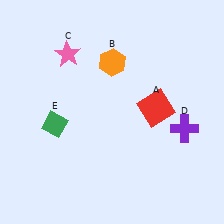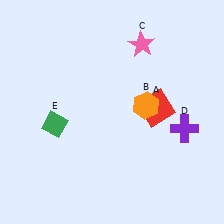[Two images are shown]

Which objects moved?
The objects that moved are: the orange hexagon (B), the pink star (C).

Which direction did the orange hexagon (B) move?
The orange hexagon (B) moved down.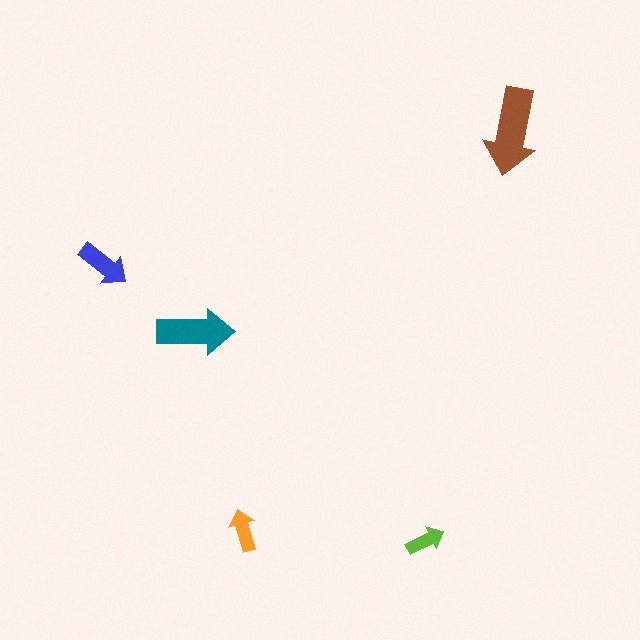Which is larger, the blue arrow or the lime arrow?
The blue one.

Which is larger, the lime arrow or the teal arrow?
The teal one.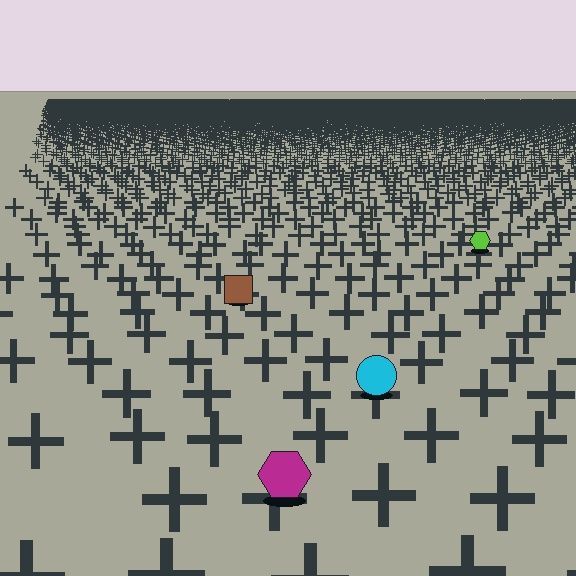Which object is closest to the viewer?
The magenta hexagon is closest. The texture marks near it are larger and more spread out.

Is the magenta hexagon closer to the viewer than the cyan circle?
Yes. The magenta hexagon is closer — you can tell from the texture gradient: the ground texture is coarser near it.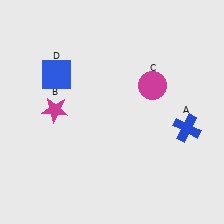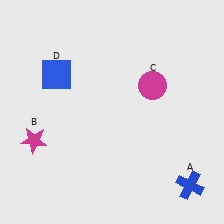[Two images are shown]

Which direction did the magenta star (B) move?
The magenta star (B) moved down.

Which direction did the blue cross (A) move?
The blue cross (A) moved down.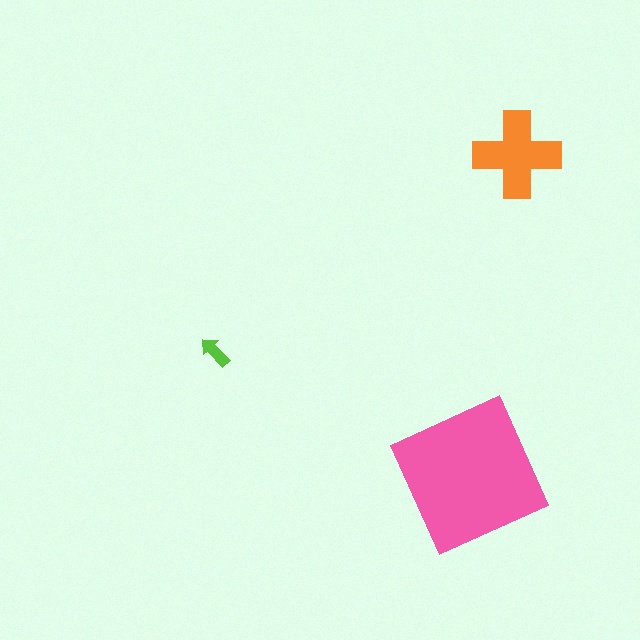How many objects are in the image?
There are 3 objects in the image.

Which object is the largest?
The pink square.